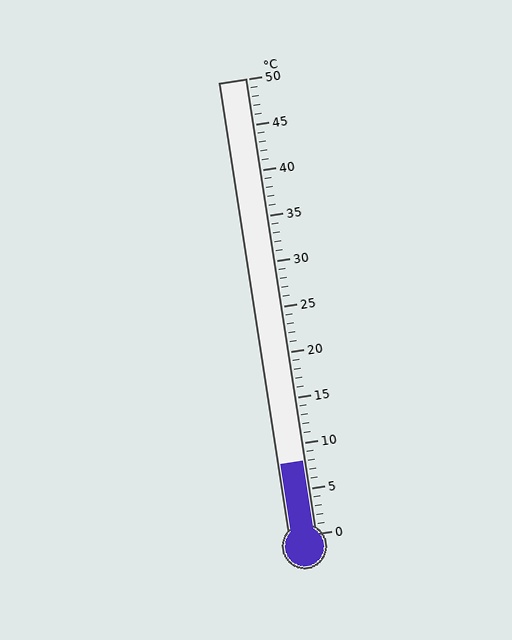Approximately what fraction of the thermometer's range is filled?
The thermometer is filled to approximately 15% of its range.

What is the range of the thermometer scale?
The thermometer scale ranges from 0°C to 50°C.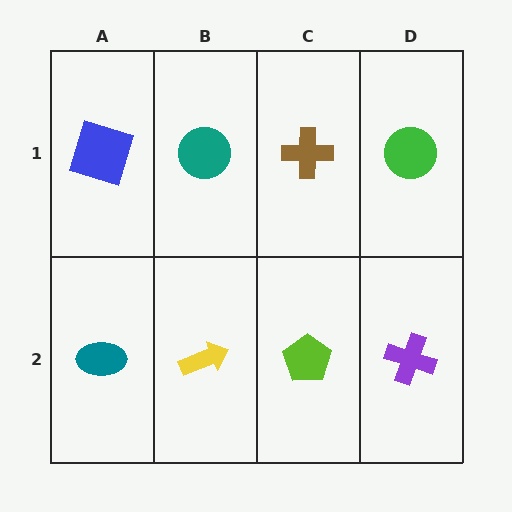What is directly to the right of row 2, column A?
A yellow arrow.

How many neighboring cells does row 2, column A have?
2.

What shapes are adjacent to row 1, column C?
A lime pentagon (row 2, column C), a teal circle (row 1, column B), a green circle (row 1, column D).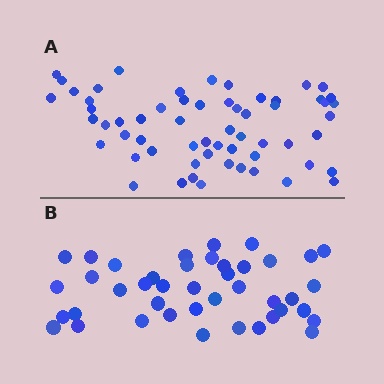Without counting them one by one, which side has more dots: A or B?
Region A (the top region) has more dots.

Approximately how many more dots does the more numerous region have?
Region A has approximately 20 more dots than region B.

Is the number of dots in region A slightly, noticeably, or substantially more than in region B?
Region A has noticeably more, but not dramatically so. The ratio is roughly 1.4 to 1.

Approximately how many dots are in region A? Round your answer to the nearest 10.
About 60 dots.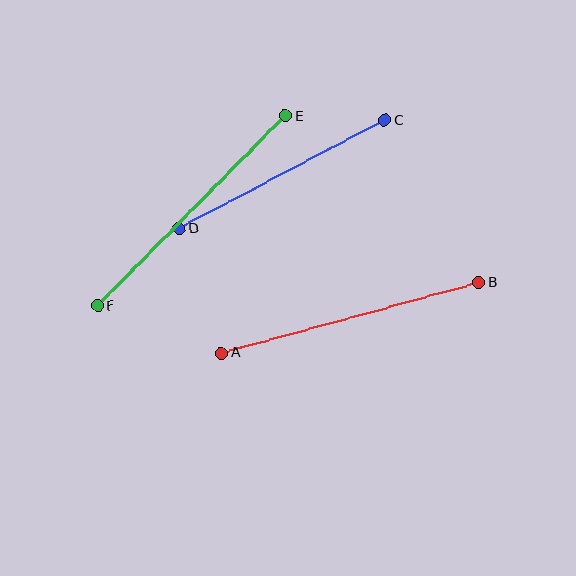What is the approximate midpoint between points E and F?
The midpoint is at approximately (192, 211) pixels.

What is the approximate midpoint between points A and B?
The midpoint is at approximately (350, 318) pixels.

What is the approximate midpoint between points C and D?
The midpoint is at approximately (282, 174) pixels.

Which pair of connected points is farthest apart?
Points E and F are farthest apart.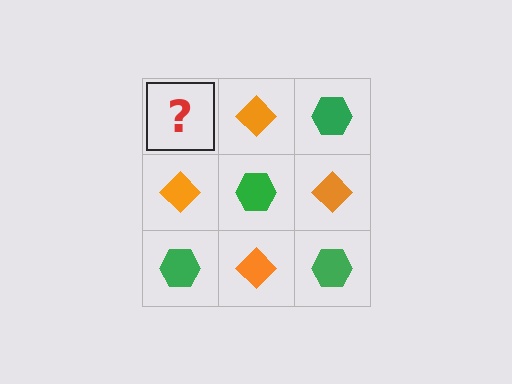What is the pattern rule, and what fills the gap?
The rule is that it alternates green hexagon and orange diamond in a checkerboard pattern. The gap should be filled with a green hexagon.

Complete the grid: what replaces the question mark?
The question mark should be replaced with a green hexagon.